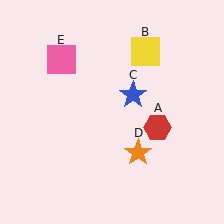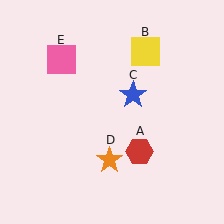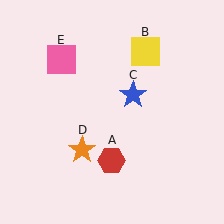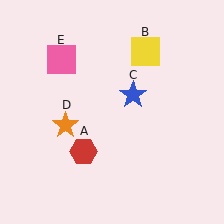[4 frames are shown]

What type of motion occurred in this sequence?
The red hexagon (object A), orange star (object D) rotated clockwise around the center of the scene.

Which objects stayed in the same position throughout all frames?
Yellow square (object B) and blue star (object C) and pink square (object E) remained stationary.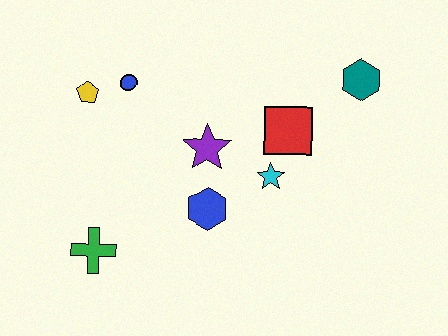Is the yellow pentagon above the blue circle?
No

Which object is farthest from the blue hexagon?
The teal hexagon is farthest from the blue hexagon.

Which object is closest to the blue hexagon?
The purple star is closest to the blue hexagon.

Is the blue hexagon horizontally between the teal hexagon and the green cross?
Yes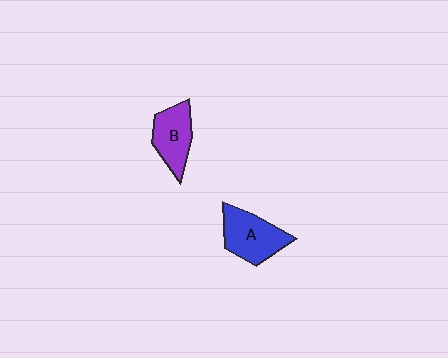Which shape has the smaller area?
Shape B (purple).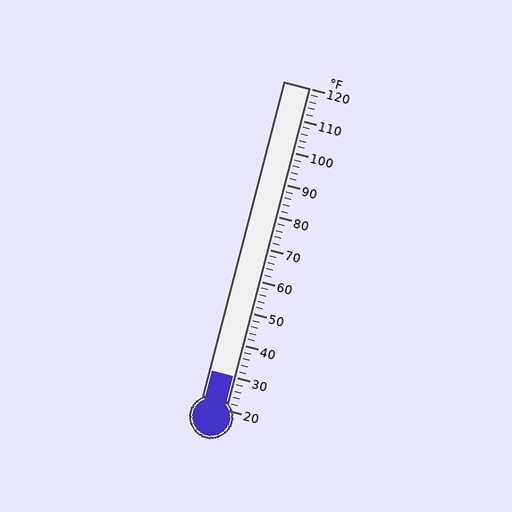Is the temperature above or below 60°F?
The temperature is below 60°F.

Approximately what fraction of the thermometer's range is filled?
The thermometer is filled to approximately 10% of its range.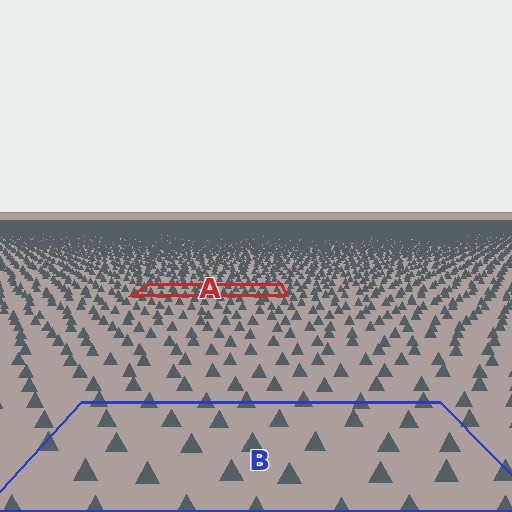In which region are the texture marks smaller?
The texture marks are smaller in region A, because it is farther away.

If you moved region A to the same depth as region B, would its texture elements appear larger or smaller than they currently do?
They would appear larger. At a closer depth, the same texture elements are projected at a bigger on-screen size.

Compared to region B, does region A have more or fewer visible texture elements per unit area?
Region A has more texture elements per unit area — they are packed more densely because it is farther away.